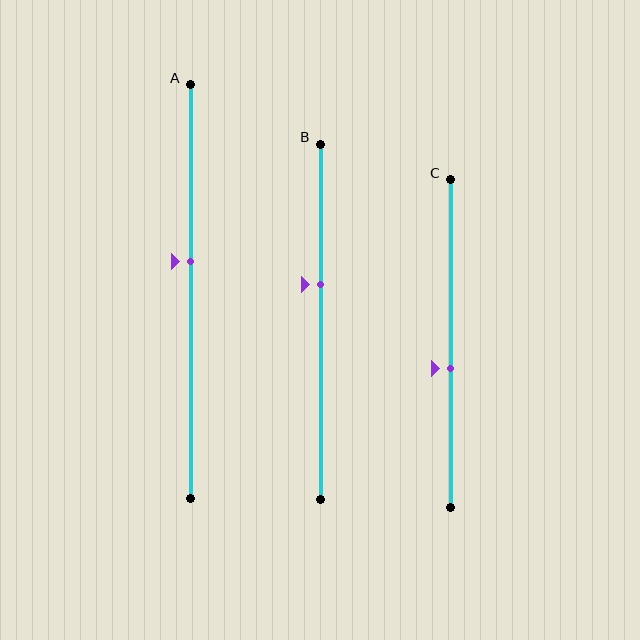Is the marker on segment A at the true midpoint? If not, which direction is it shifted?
No, the marker on segment A is shifted upward by about 7% of the segment length.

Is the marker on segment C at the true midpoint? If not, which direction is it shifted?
No, the marker on segment C is shifted downward by about 8% of the segment length.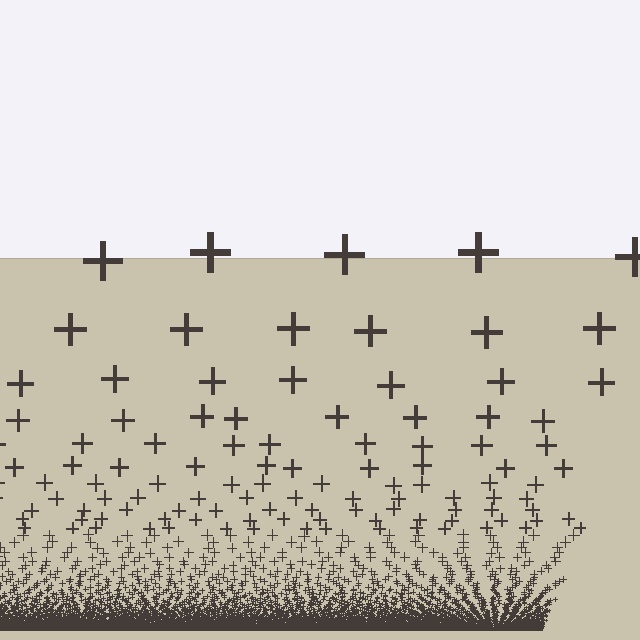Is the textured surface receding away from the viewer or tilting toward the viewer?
The surface appears to tilt toward the viewer. Texture elements get larger and sparser toward the top.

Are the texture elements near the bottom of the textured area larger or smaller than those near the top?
Smaller. The gradient is inverted — elements near the bottom are smaller and denser.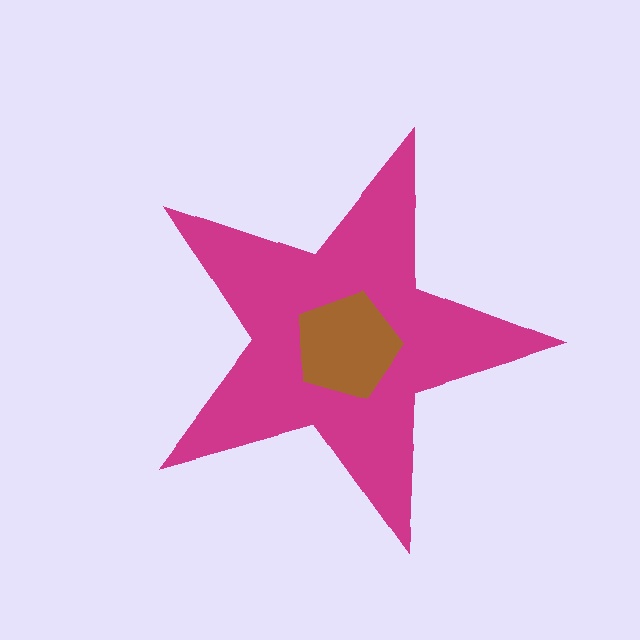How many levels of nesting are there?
2.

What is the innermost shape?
The brown pentagon.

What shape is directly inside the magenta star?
The brown pentagon.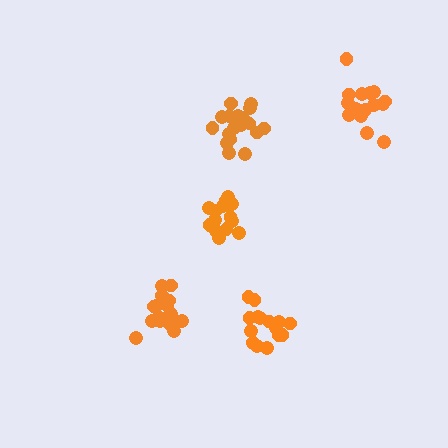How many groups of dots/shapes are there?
There are 5 groups.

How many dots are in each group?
Group 1: 17 dots, Group 2: 21 dots, Group 3: 17 dots, Group 4: 15 dots, Group 5: 16 dots (86 total).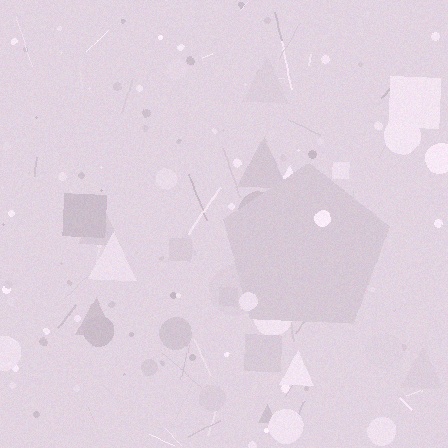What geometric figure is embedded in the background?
A pentagon is embedded in the background.